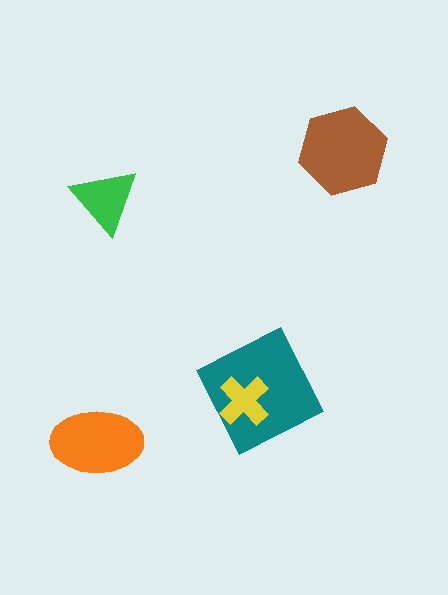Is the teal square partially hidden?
Yes, it is partially covered by another shape.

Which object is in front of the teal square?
The yellow cross is in front of the teal square.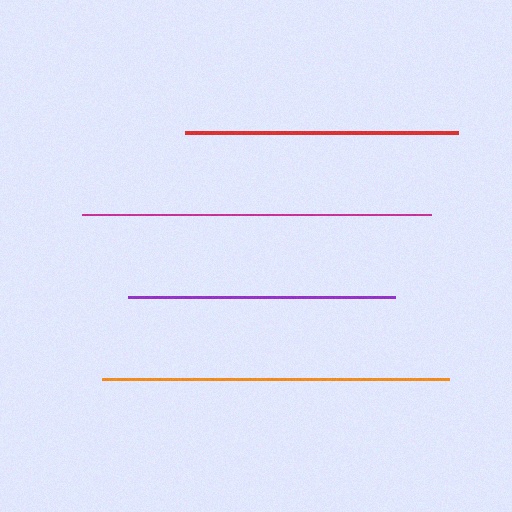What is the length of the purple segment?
The purple segment is approximately 268 pixels long.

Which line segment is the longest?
The magenta line is the longest at approximately 349 pixels.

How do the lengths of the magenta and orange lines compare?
The magenta and orange lines are approximately the same length.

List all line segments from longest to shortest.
From longest to shortest: magenta, orange, red, purple.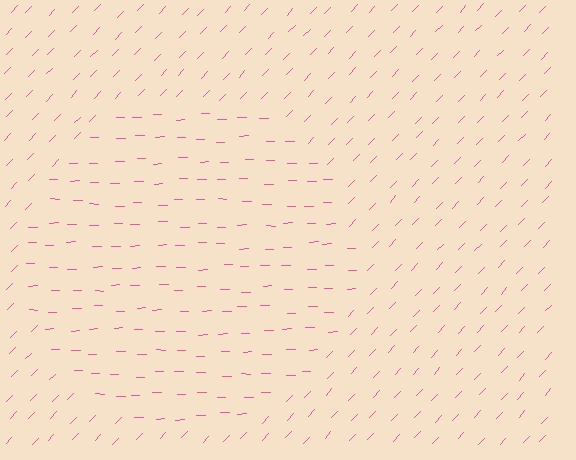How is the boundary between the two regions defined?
The boundary is defined purely by a change in line orientation (approximately 45 degrees difference). All lines are the same color and thickness.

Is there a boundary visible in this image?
Yes, there is a texture boundary formed by a change in line orientation.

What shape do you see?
I see a circle.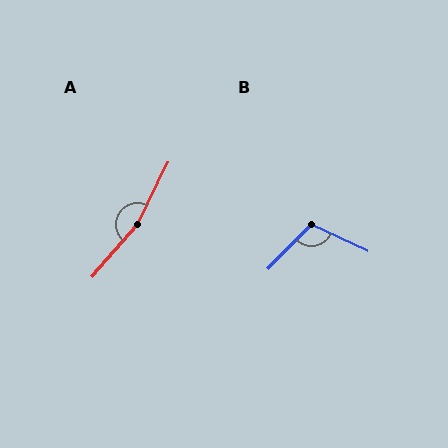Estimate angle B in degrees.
Approximately 109 degrees.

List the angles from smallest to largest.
B (109°), A (165°).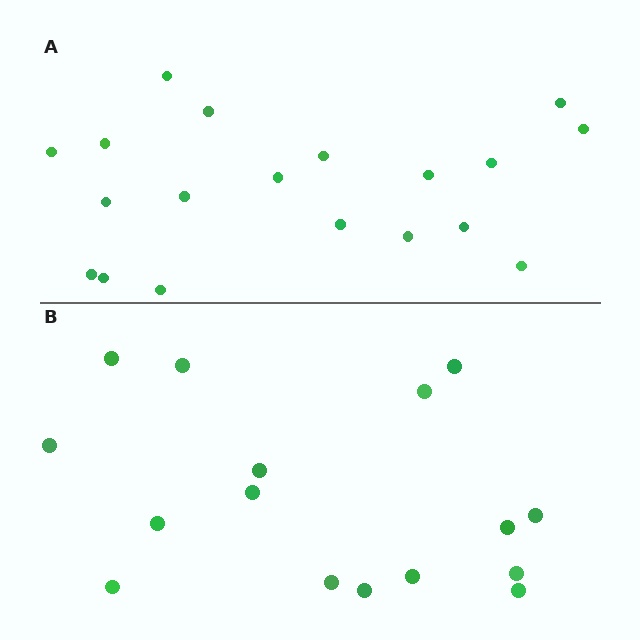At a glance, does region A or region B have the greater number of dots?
Region A (the top region) has more dots.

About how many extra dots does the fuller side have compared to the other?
Region A has just a few more — roughly 2 or 3 more dots than region B.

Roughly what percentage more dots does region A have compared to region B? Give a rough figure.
About 20% more.